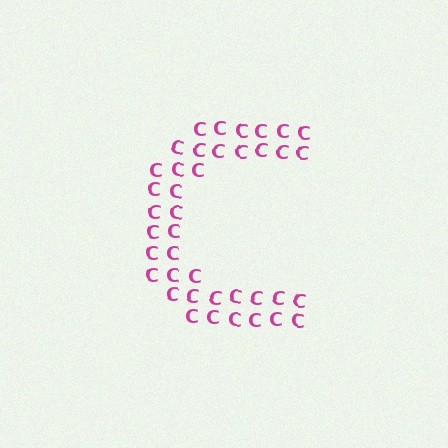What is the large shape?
The large shape is the letter C.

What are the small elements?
The small elements are letter C's.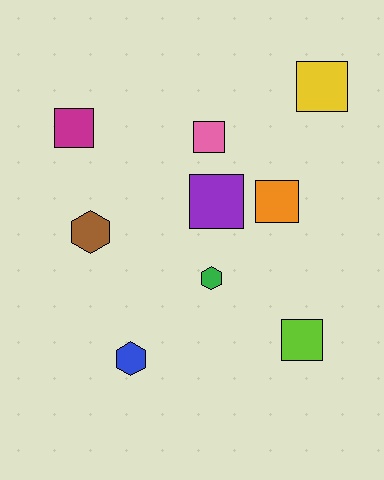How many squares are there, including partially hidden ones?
There are 6 squares.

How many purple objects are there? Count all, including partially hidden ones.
There is 1 purple object.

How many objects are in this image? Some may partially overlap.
There are 9 objects.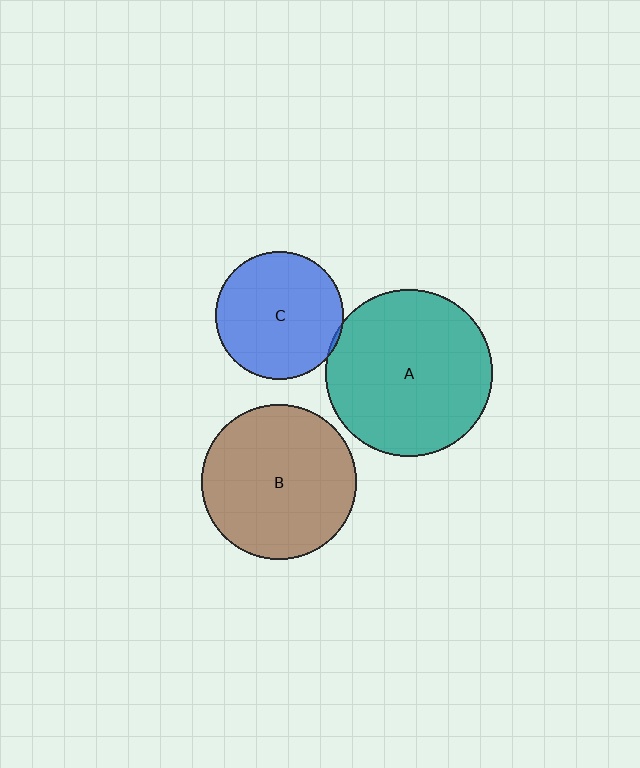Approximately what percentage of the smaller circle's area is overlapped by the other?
Approximately 5%.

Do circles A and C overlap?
Yes.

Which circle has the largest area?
Circle A (teal).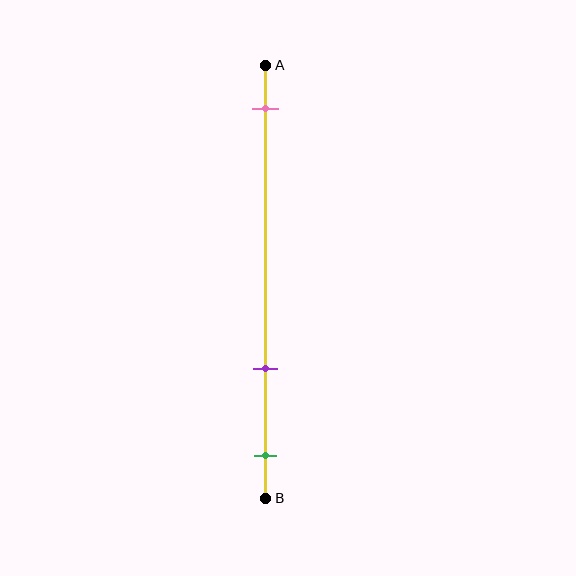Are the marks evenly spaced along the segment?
No, the marks are not evenly spaced.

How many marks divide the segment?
There are 3 marks dividing the segment.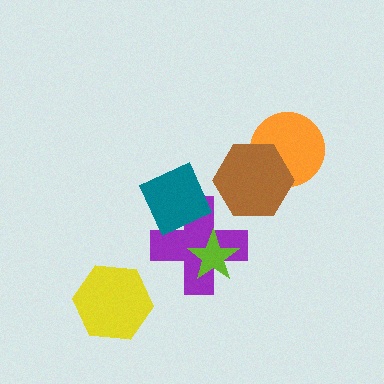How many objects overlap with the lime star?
1 object overlaps with the lime star.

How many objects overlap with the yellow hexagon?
0 objects overlap with the yellow hexagon.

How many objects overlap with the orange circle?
1 object overlaps with the orange circle.